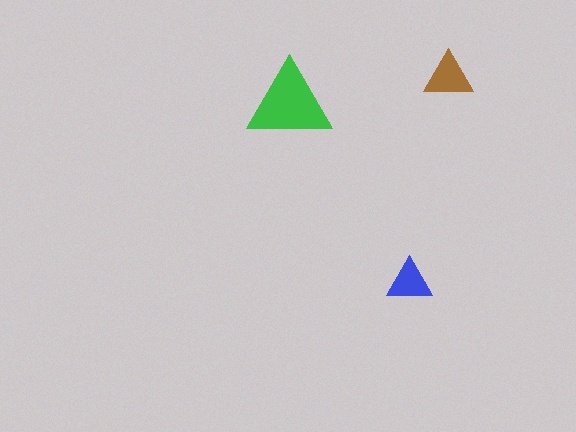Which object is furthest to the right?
The brown triangle is rightmost.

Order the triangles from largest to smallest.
the green one, the brown one, the blue one.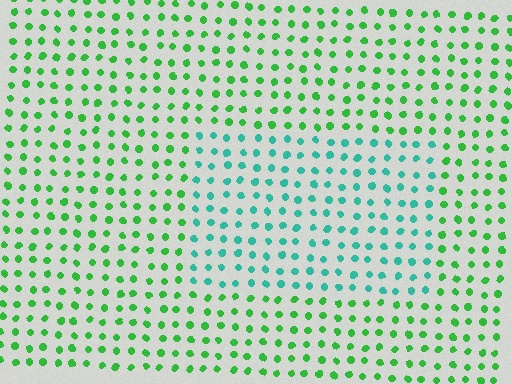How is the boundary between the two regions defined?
The boundary is defined purely by a slight shift in hue (about 44 degrees). Spacing, size, and orientation are identical on both sides.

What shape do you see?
I see a rectangle.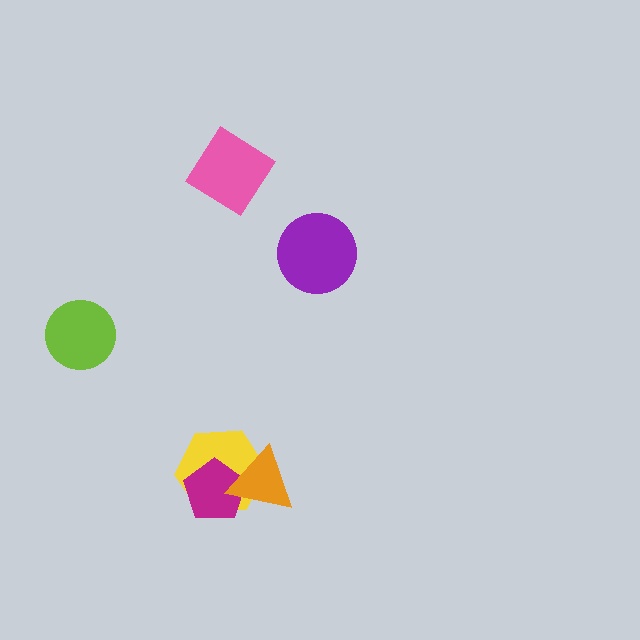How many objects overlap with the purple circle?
0 objects overlap with the purple circle.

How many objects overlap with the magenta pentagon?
2 objects overlap with the magenta pentagon.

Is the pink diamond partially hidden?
No, no other shape covers it.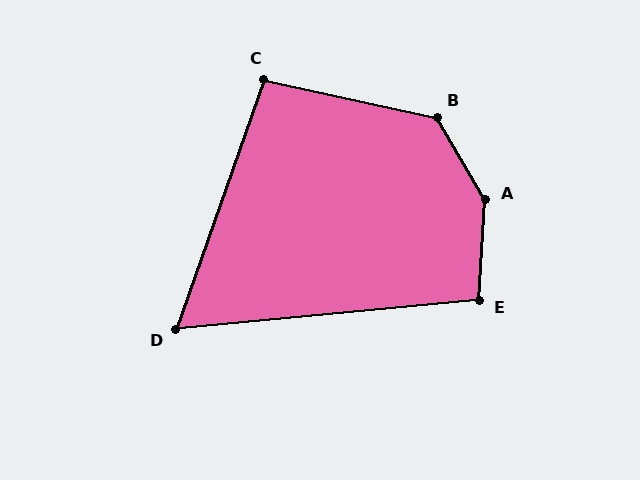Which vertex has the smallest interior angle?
D, at approximately 65 degrees.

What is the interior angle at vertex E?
Approximately 99 degrees (obtuse).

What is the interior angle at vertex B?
Approximately 132 degrees (obtuse).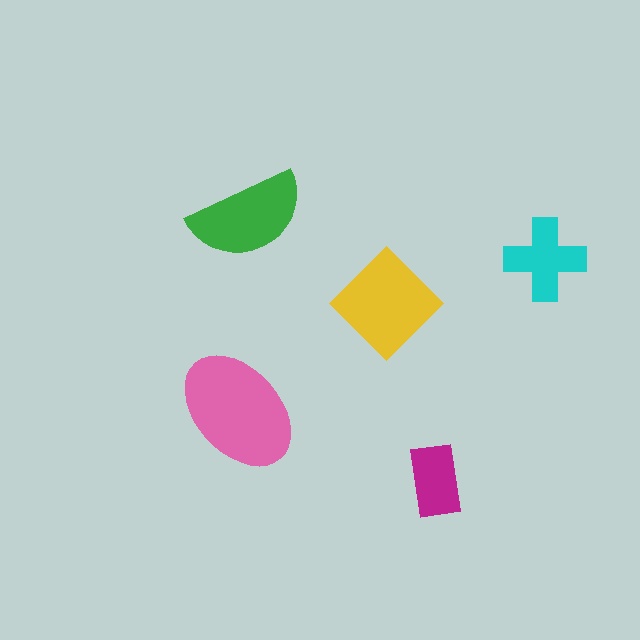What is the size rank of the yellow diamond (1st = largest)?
2nd.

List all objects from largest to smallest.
The pink ellipse, the yellow diamond, the green semicircle, the cyan cross, the magenta rectangle.